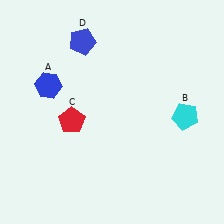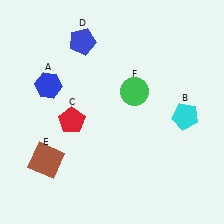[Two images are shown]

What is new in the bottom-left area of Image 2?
A brown square (E) was added in the bottom-left area of Image 2.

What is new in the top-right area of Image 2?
A green circle (F) was added in the top-right area of Image 2.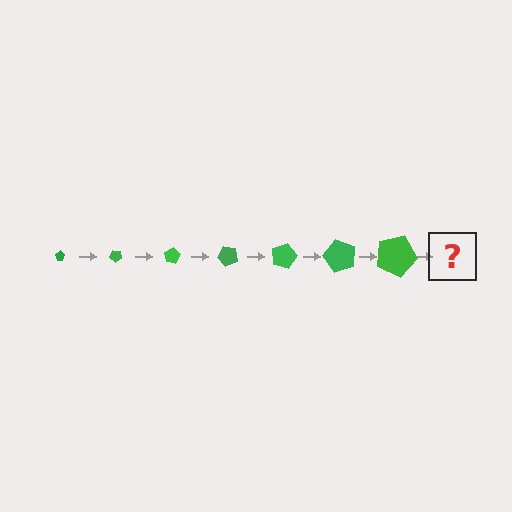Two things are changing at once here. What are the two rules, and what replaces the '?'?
The two rules are that the pentagon grows larger each step and it rotates 40 degrees each step. The '?' should be a pentagon, larger than the previous one and rotated 280 degrees from the start.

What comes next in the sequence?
The next element should be a pentagon, larger than the previous one and rotated 280 degrees from the start.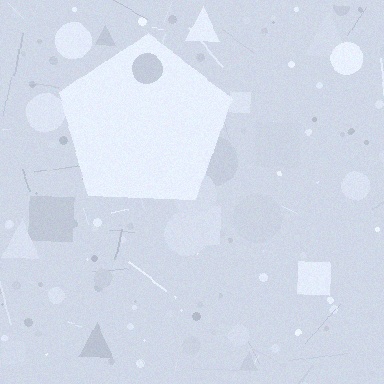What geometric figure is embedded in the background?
A pentagon is embedded in the background.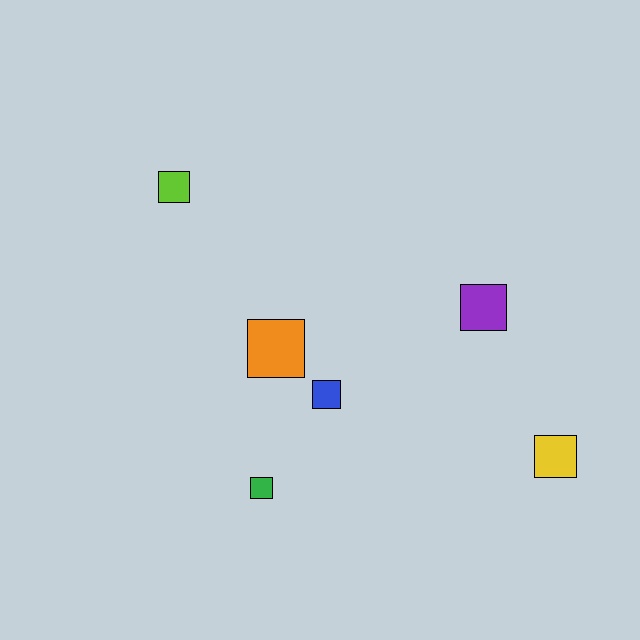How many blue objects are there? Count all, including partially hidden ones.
There is 1 blue object.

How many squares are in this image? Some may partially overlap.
There are 6 squares.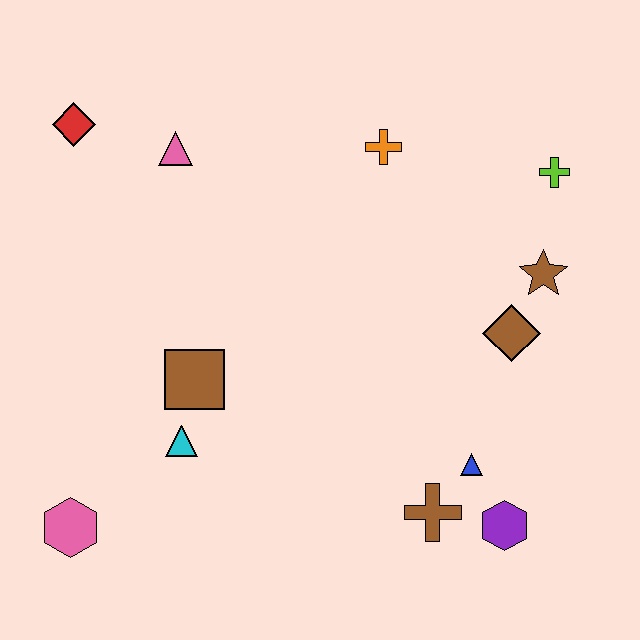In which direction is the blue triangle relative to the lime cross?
The blue triangle is below the lime cross.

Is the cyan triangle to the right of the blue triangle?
No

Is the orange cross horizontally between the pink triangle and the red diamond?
No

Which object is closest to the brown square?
The cyan triangle is closest to the brown square.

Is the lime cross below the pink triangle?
Yes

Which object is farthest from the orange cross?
The pink hexagon is farthest from the orange cross.